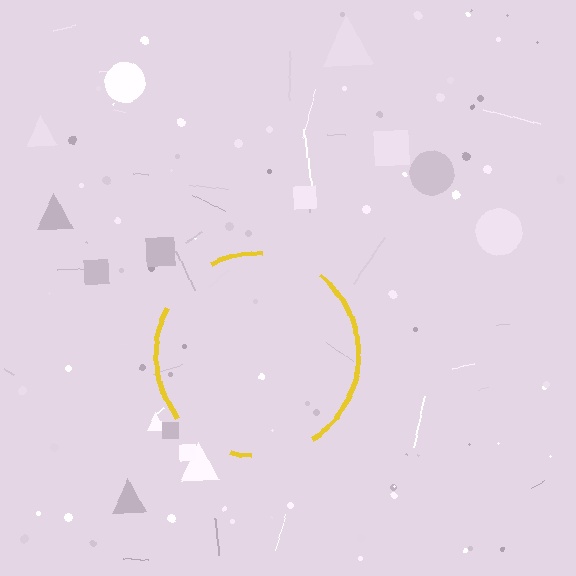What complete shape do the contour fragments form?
The contour fragments form a circle.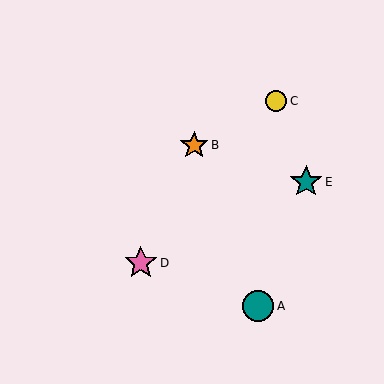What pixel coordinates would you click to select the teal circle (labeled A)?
Click at (258, 306) to select the teal circle A.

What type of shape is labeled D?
Shape D is a pink star.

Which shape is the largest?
The pink star (labeled D) is the largest.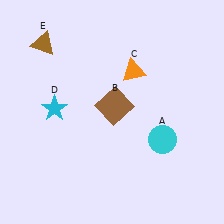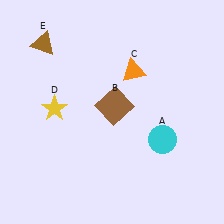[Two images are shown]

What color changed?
The star (D) changed from cyan in Image 1 to yellow in Image 2.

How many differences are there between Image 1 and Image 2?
There is 1 difference between the two images.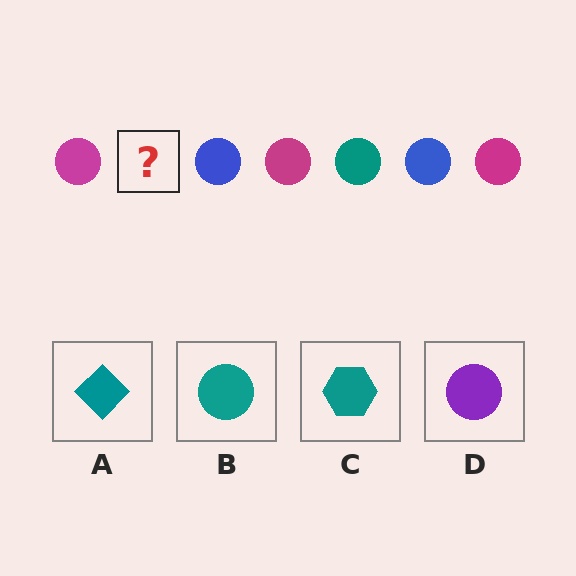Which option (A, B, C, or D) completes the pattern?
B.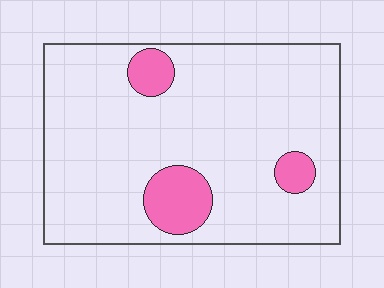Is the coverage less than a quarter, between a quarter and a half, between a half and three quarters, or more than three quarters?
Less than a quarter.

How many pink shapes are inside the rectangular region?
3.